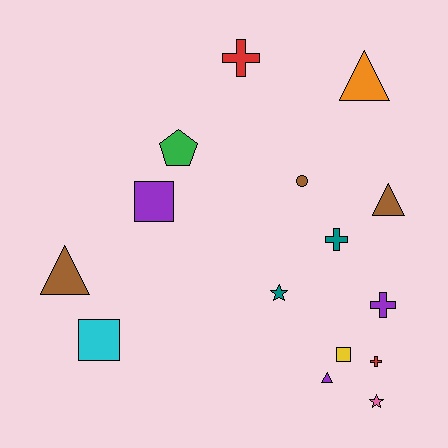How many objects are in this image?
There are 15 objects.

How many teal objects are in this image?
There are 2 teal objects.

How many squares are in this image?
There are 3 squares.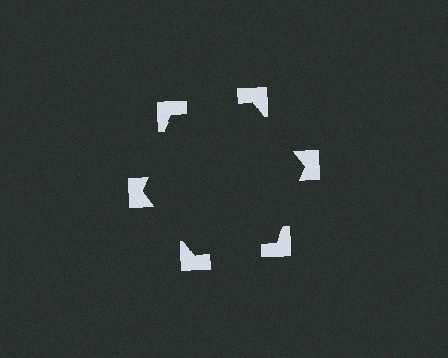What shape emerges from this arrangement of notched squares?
An illusory hexagon — its edges are inferred from the aligned wedge cuts in the notched squares, not physically drawn.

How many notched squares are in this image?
There are 6 — one at each vertex of the illusory hexagon.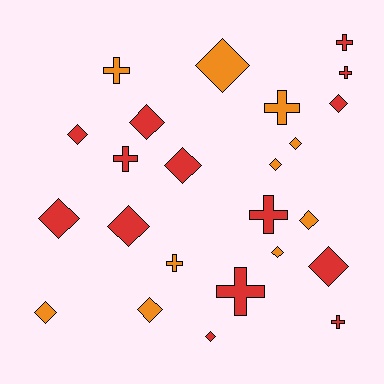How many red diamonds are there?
There are 8 red diamonds.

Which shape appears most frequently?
Diamond, with 15 objects.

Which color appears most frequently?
Red, with 14 objects.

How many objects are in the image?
There are 24 objects.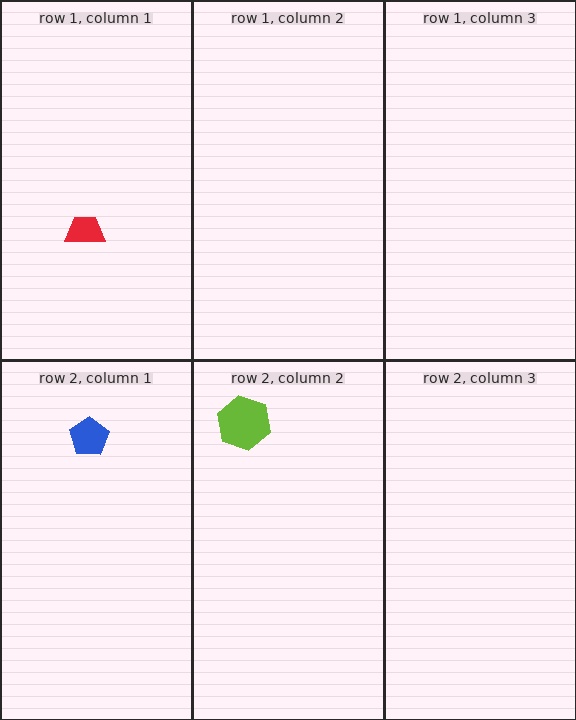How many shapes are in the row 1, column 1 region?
1.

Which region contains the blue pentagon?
The row 2, column 1 region.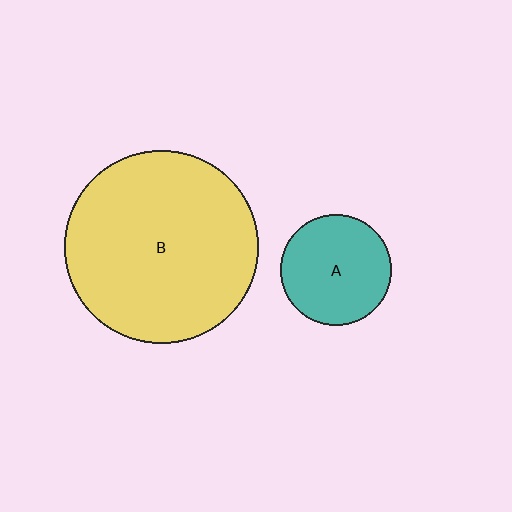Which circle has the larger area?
Circle B (yellow).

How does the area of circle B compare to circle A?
Approximately 3.0 times.